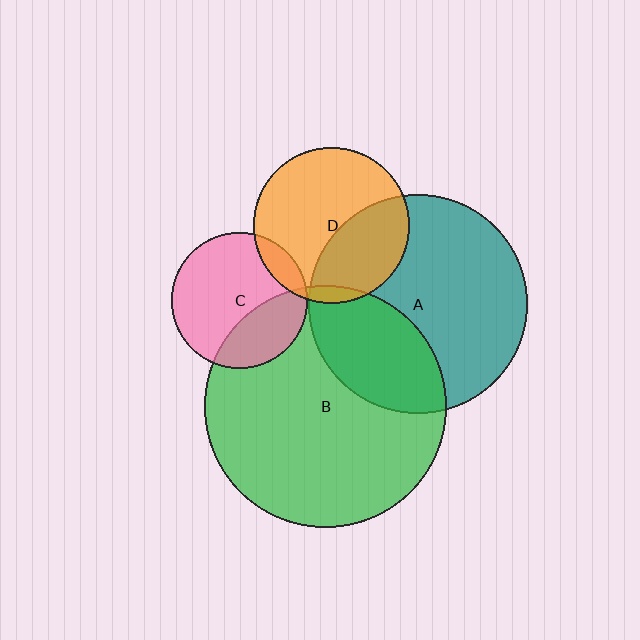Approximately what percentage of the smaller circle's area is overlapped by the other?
Approximately 35%.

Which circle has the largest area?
Circle B (green).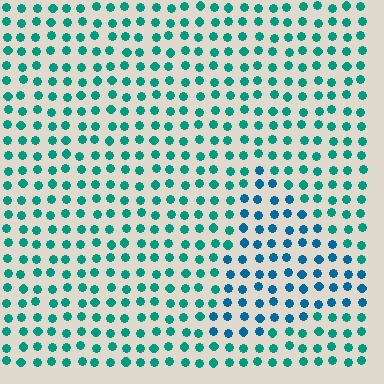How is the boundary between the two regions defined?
The boundary is defined purely by a slight shift in hue (about 30 degrees). Spacing, size, and orientation are identical on both sides.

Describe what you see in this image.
The image is filled with small teal elements in a uniform arrangement. A triangle-shaped region is visible where the elements are tinted to a slightly different hue, forming a subtle color boundary.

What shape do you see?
I see a triangle.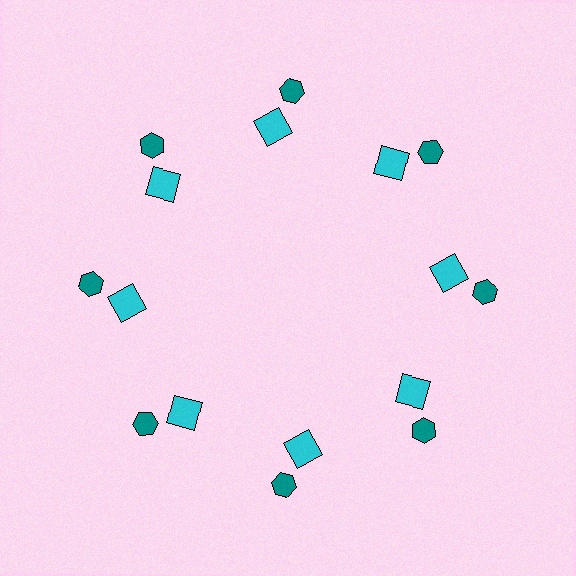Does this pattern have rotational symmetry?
Yes, this pattern has 8-fold rotational symmetry. It looks the same after rotating 45 degrees around the center.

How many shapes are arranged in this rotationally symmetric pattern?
There are 16 shapes, arranged in 8 groups of 2.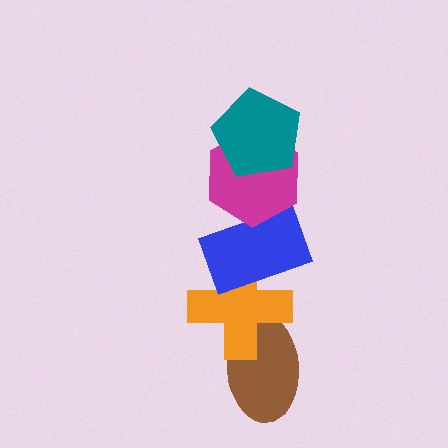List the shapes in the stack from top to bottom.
From top to bottom: the teal pentagon, the magenta hexagon, the blue rectangle, the orange cross, the brown ellipse.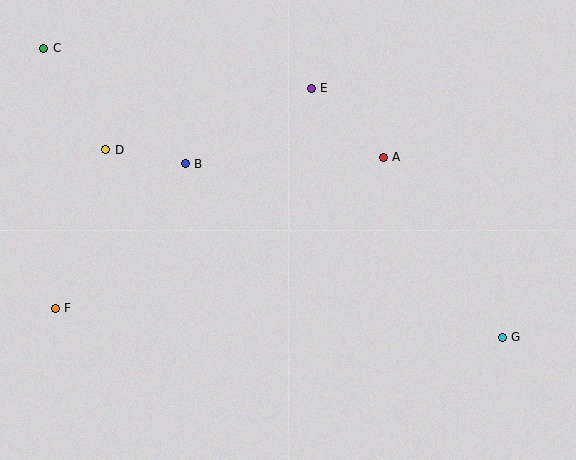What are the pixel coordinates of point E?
Point E is at (311, 88).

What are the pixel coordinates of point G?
Point G is at (502, 337).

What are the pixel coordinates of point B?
Point B is at (185, 164).